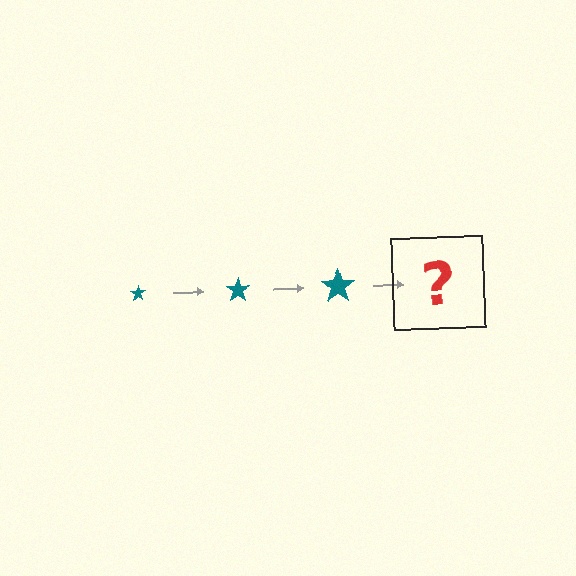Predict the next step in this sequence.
The next step is a teal star, larger than the previous one.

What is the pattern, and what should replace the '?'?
The pattern is that the star gets progressively larger each step. The '?' should be a teal star, larger than the previous one.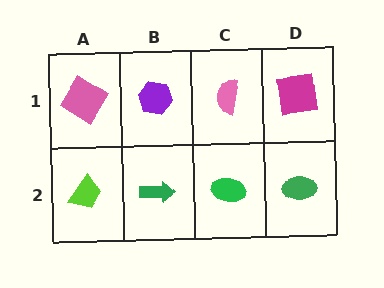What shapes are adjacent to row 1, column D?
A green ellipse (row 2, column D), a pink semicircle (row 1, column C).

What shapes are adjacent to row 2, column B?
A purple hexagon (row 1, column B), a lime trapezoid (row 2, column A), a green ellipse (row 2, column C).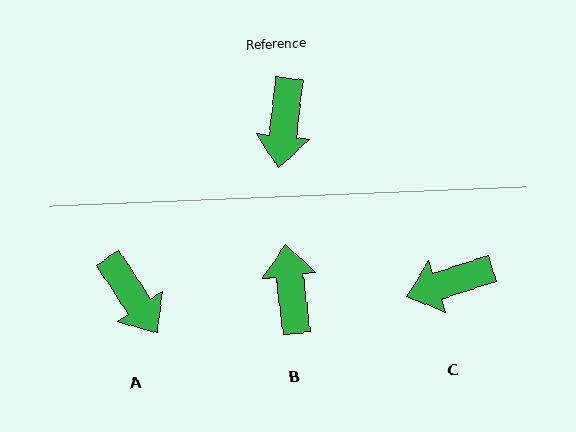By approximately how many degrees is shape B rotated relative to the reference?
Approximately 166 degrees clockwise.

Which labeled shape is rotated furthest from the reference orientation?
B, about 166 degrees away.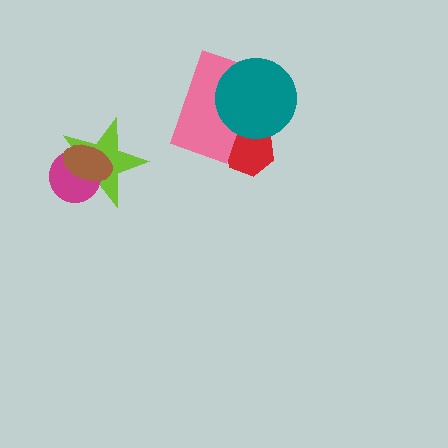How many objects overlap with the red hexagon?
2 objects overlap with the red hexagon.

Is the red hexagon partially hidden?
Yes, it is partially covered by another shape.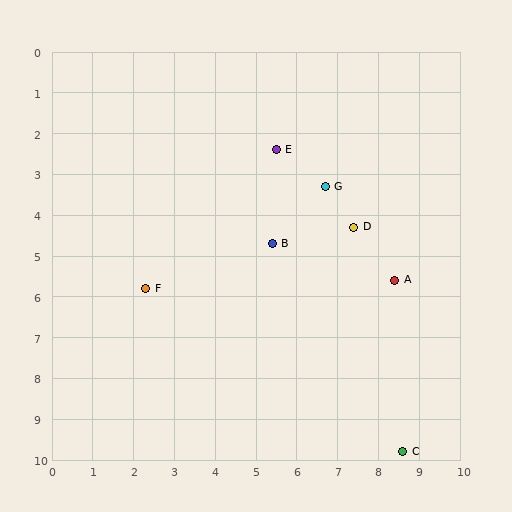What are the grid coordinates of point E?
Point E is at approximately (5.5, 2.4).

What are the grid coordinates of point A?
Point A is at approximately (8.4, 5.6).